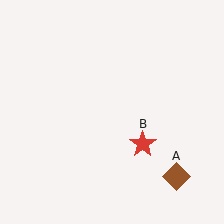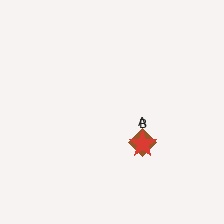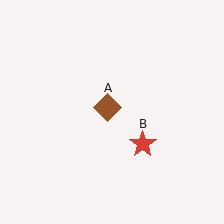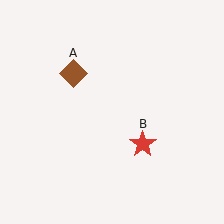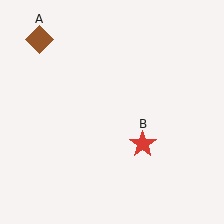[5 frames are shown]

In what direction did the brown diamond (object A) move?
The brown diamond (object A) moved up and to the left.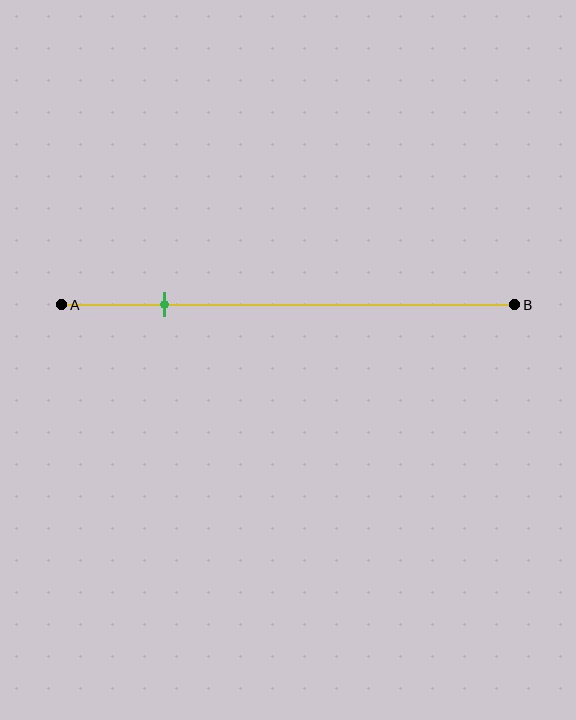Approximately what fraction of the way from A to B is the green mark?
The green mark is approximately 25% of the way from A to B.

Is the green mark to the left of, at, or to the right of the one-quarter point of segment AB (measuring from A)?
The green mark is approximately at the one-quarter point of segment AB.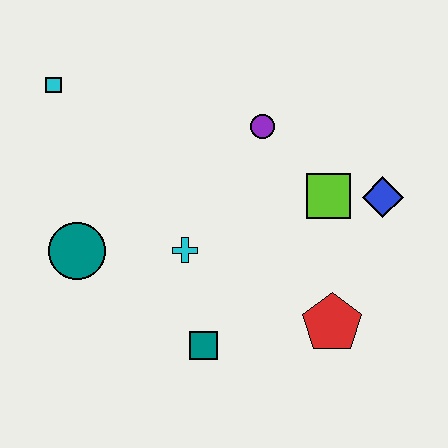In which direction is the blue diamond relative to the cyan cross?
The blue diamond is to the right of the cyan cross.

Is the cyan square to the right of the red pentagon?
No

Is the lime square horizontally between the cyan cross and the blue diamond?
Yes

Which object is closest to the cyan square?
The teal circle is closest to the cyan square.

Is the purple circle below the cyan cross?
No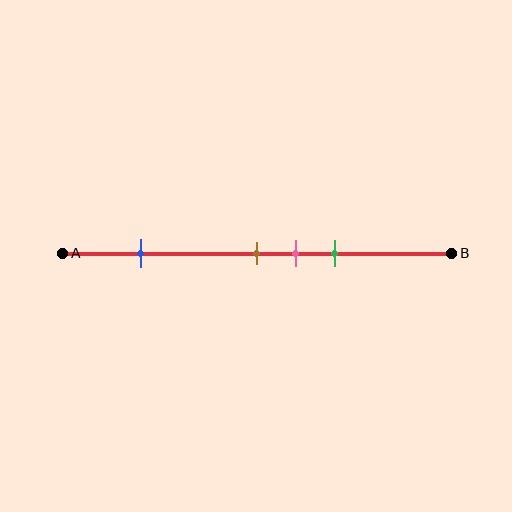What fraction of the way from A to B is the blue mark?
The blue mark is approximately 20% (0.2) of the way from A to B.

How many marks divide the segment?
There are 4 marks dividing the segment.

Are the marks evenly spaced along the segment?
No, the marks are not evenly spaced.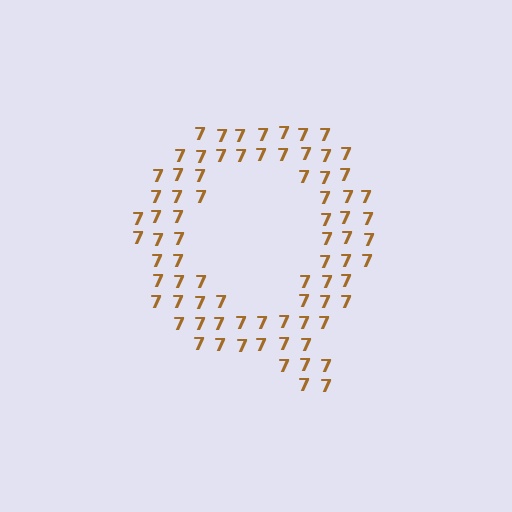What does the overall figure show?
The overall figure shows the letter Q.